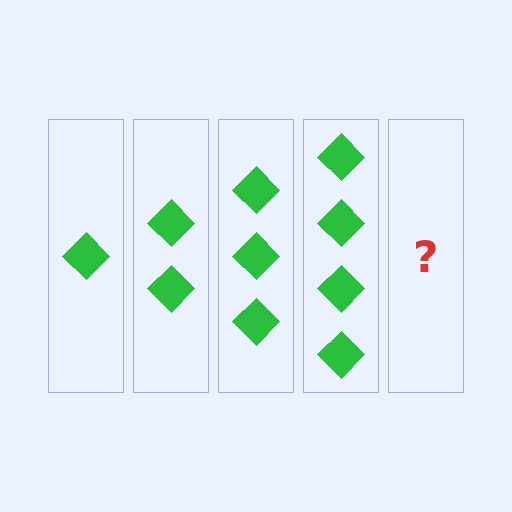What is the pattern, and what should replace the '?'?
The pattern is that each step adds one more diamond. The '?' should be 5 diamonds.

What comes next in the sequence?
The next element should be 5 diamonds.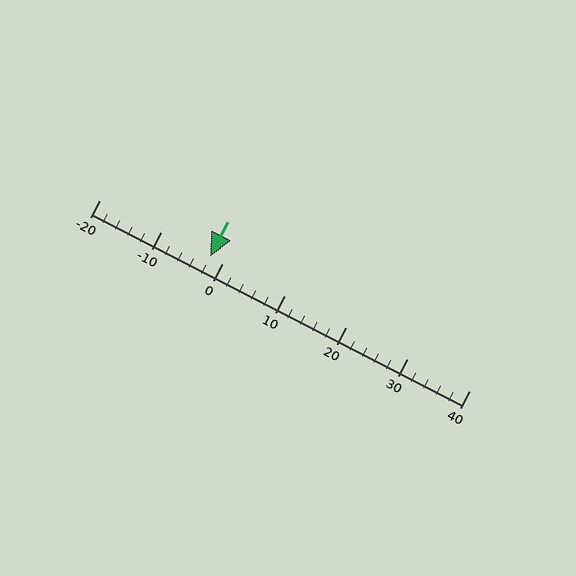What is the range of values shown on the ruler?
The ruler shows values from -20 to 40.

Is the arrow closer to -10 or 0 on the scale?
The arrow is closer to 0.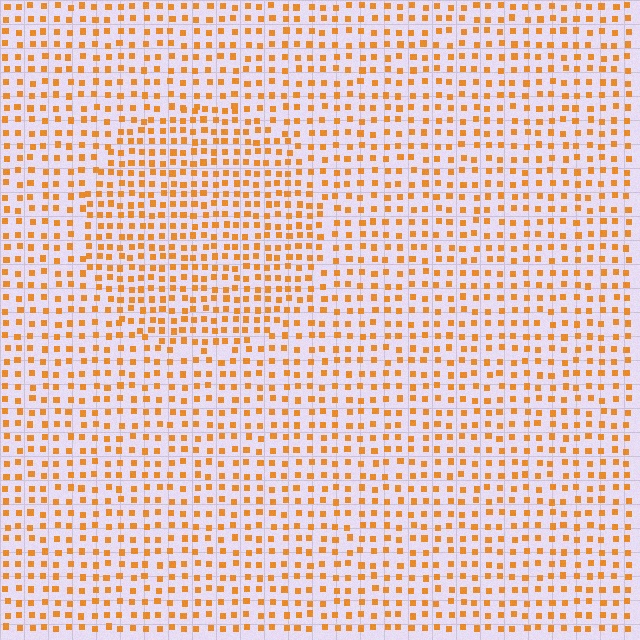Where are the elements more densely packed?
The elements are more densely packed inside the circle boundary.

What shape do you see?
I see a circle.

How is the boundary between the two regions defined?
The boundary is defined by a change in element density (approximately 1.5x ratio). All elements are the same color, size, and shape.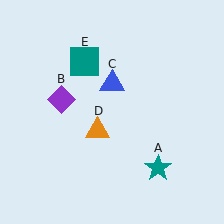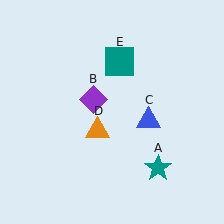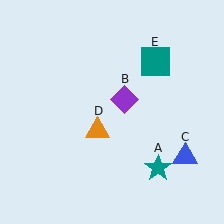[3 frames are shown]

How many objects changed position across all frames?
3 objects changed position: purple diamond (object B), blue triangle (object C), teal square (object E).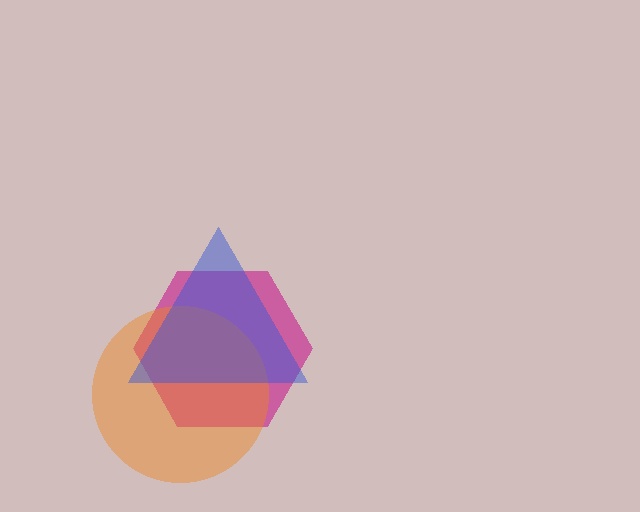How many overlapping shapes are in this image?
There are 3 overlapping shapes in the image.